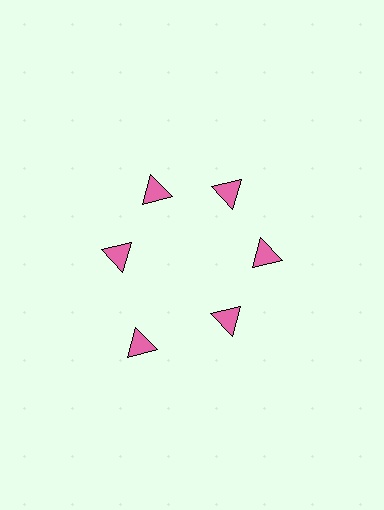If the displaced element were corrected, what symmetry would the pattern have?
It would have 6-fold rotational symmetry — the pattern would map onto itself every 60 degrees.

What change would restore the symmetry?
The symmetry would be restored by moving it inward, back onto the ring so that all 6 triangles sit at equal angles and equal distance from the center.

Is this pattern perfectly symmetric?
No. The 6 pink triangles are arranged in a ring, but one element near the 7 o'clock position is pushed outward from the center, breaking the 6-fold rotational symmetry.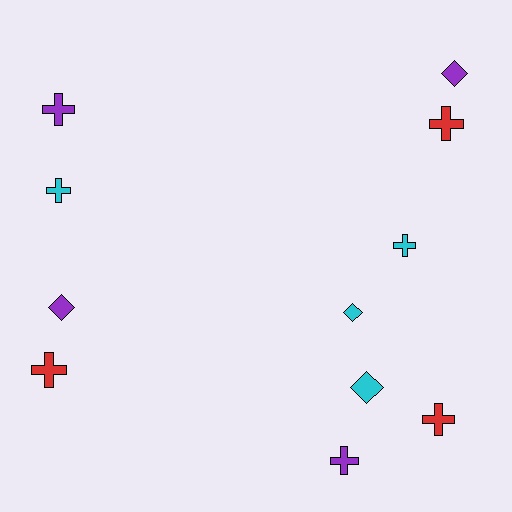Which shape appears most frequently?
Cross, with 7 objects.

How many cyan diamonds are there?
There are 2 cyan diamonds.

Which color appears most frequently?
Cyan, with 4 objects.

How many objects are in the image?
There are 11 objects.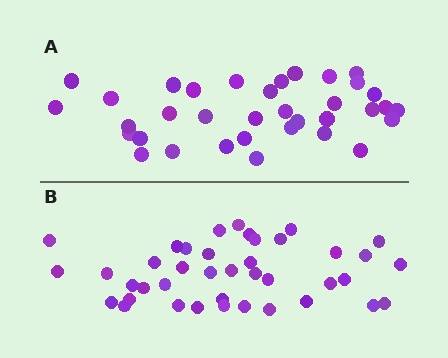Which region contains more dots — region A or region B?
Region B (the bottom region) has more dots.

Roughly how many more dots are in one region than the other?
Region B has about 5 more dots than region A.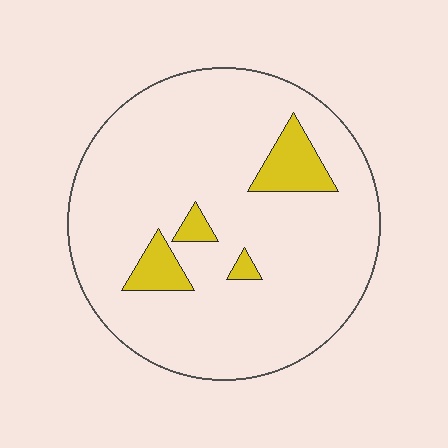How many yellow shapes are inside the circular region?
4.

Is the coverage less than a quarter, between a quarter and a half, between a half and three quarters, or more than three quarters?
Less than a quarter.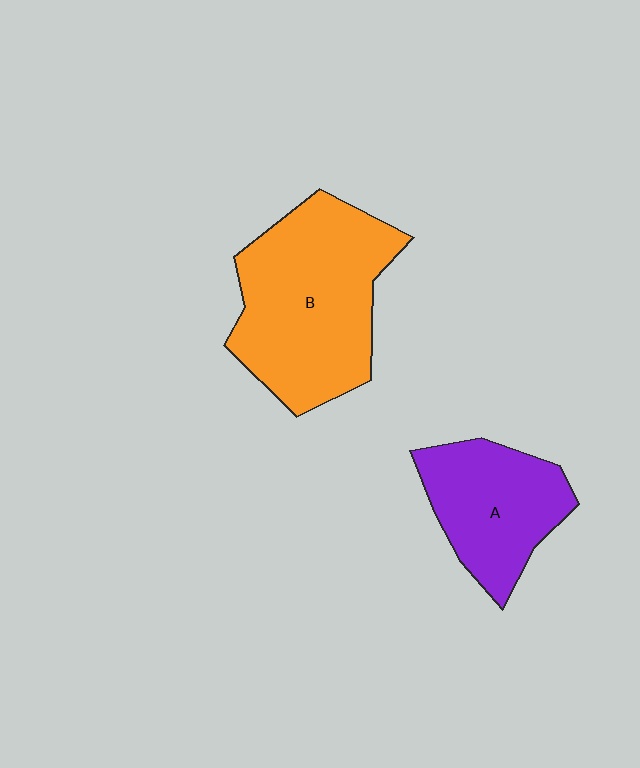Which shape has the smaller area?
Shape A (purple).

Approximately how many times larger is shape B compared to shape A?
Approximately 1.6 times.